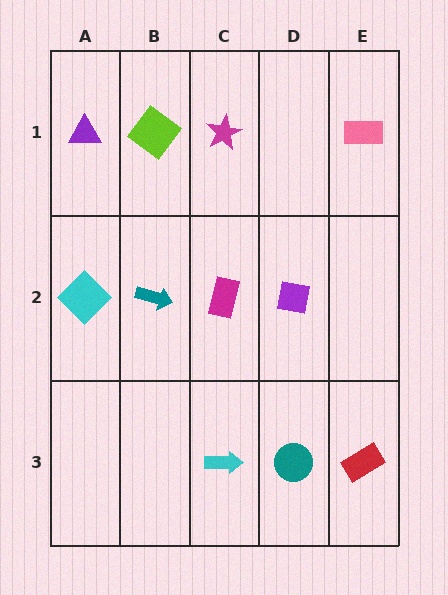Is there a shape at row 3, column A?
No, that cell is empty.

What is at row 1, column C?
A magenta star.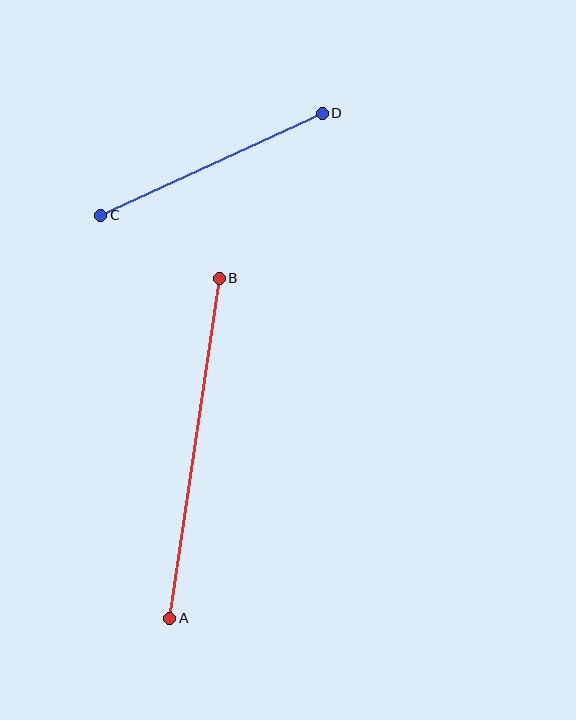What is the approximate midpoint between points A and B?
The midpoint is at approximately (194, 448) pixels.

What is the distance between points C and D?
The distance is approximately 244 pixels.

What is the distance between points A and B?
The distance is approximately 343 pixels.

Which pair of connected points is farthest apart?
Points A and B are farthest apart.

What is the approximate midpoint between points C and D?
The midpoint is at approximately (211, 164) pixels.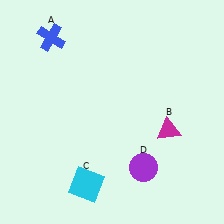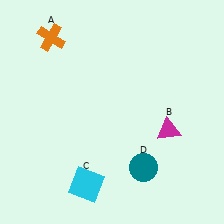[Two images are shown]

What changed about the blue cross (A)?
In Image 1, A is blue. In Image 2, it changed to orange.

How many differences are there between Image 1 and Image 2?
There are 2 differences between the two images.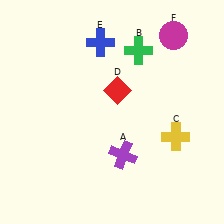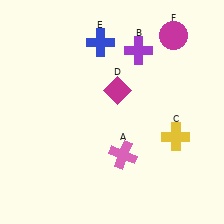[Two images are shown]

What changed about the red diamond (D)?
In Image 1, D is red. In Image 2, it changed to magenta.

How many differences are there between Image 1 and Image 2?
There are 3 differences between the two images.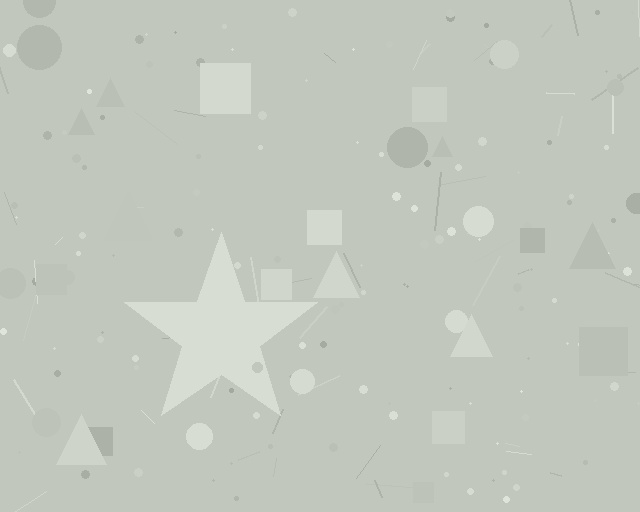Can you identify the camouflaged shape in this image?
The camouflaged shape is a star.